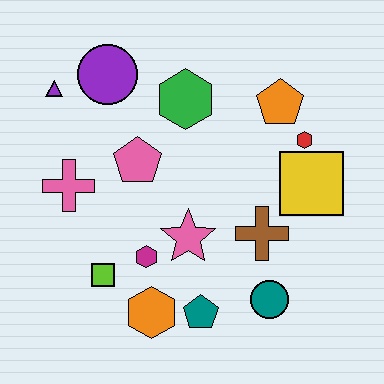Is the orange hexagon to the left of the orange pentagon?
Yes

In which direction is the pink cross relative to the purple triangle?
The pink cross is below the purple triangle.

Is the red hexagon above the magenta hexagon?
Yes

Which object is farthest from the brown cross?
The purple triangle is farthest from the brown cross.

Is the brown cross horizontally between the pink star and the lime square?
No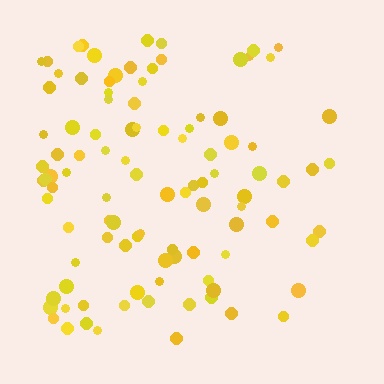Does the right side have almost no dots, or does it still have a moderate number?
Still a moderate number, just noticeably fewer than the left.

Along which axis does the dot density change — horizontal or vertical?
Horizontal.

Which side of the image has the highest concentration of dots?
The left.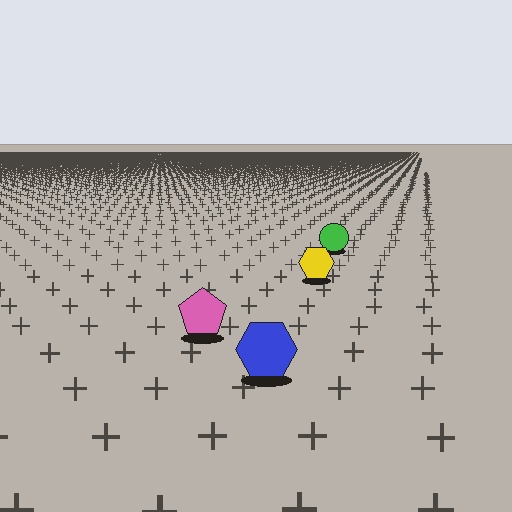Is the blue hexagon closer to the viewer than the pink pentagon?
Yes. The blue hexagon is closer — you can tell from the texture gradient: the ground texture is coarser near it.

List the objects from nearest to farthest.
From nearest to farthest: the blue hexagon, the pink pentagon, the yellow hexagon, the green circle.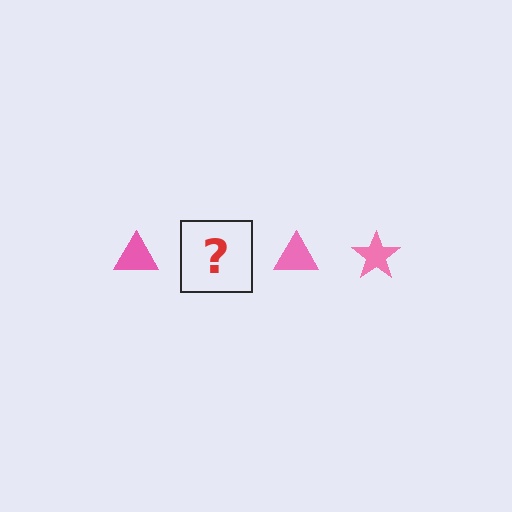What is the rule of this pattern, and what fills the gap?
The rule is that the pattern cycles through triangle, star shapes in pink. The gap should be filled with a pink star.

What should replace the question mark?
The question mark should be replaced with a pink star.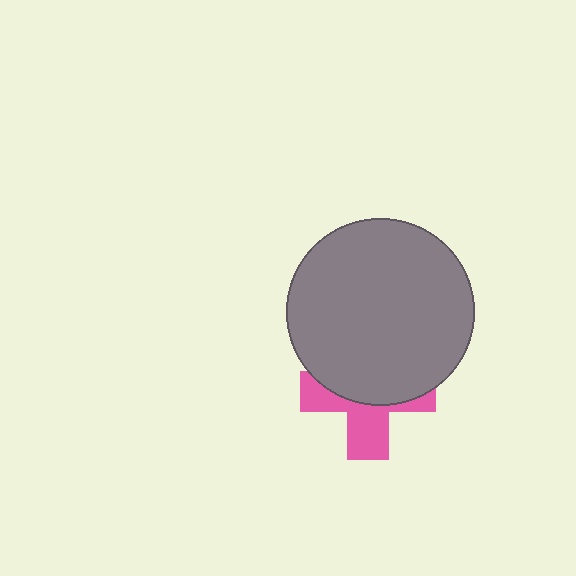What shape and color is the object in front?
The object in front is a gray circle.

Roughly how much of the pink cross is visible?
A small part of it is visible (roughly 44%).